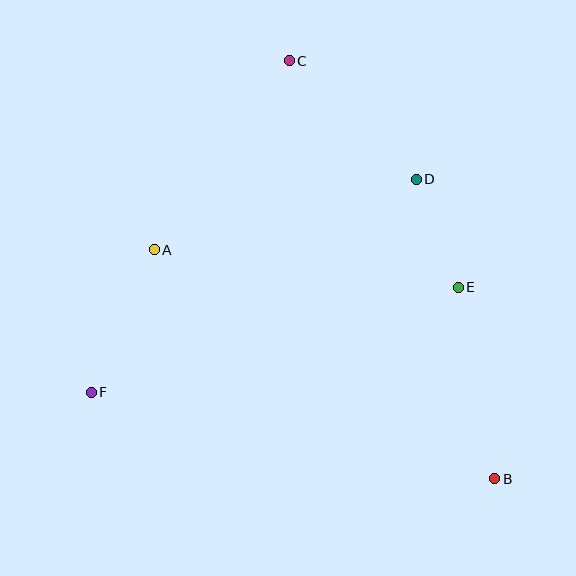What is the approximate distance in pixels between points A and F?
The distance between A and F is approximately 156 pixels.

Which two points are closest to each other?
Points D and E are closest to each other.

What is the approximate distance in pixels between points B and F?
The distance between B and F is approximately 413 pixels.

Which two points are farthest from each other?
Points B and C are farthest from each other.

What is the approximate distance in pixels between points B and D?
The distance between B and D is approximately 310 pixels.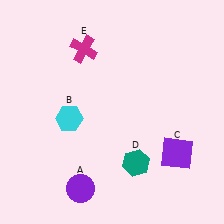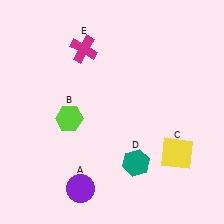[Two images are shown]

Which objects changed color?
B changed from cyan to lime. C changed from purple to yellow.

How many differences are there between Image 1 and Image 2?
There are 2 differences between the two images.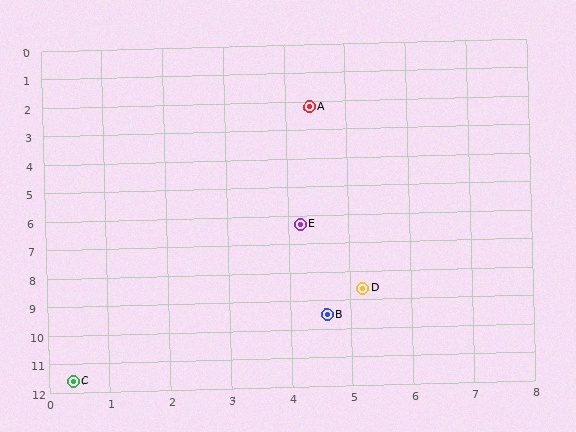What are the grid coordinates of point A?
Point A is at approximately (4.4, 2.2).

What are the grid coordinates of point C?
Point C is at approximately (0.4, 11.6).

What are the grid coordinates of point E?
Point E is at approximately (4.2, 6.3).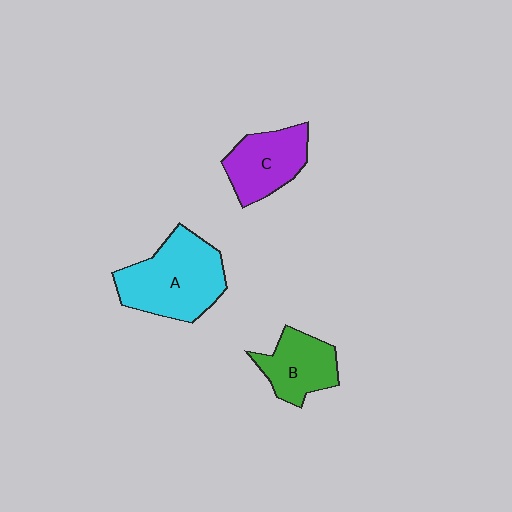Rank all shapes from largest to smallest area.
From largest to smallest: A (cyan), C (purple), B (green).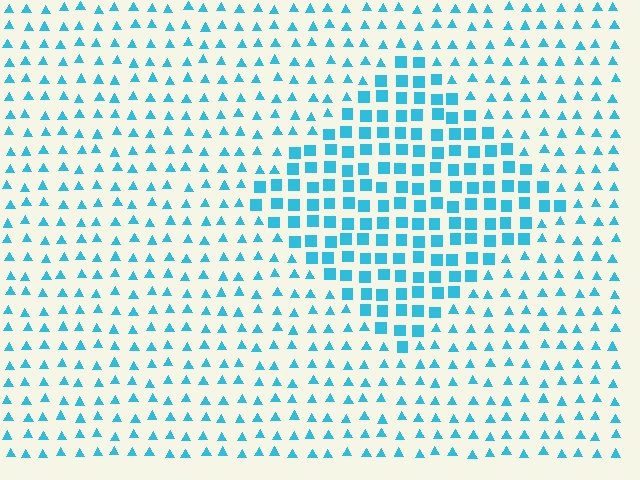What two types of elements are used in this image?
The image uses squares inside the diamond region and triangles outside it.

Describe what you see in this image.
The image is filled with small cyan elements arranged in a uniform grid. A diamond-shaped region contains squares, while the surrounding area contains triangles. The boundary is defined purely by the change in element shape.